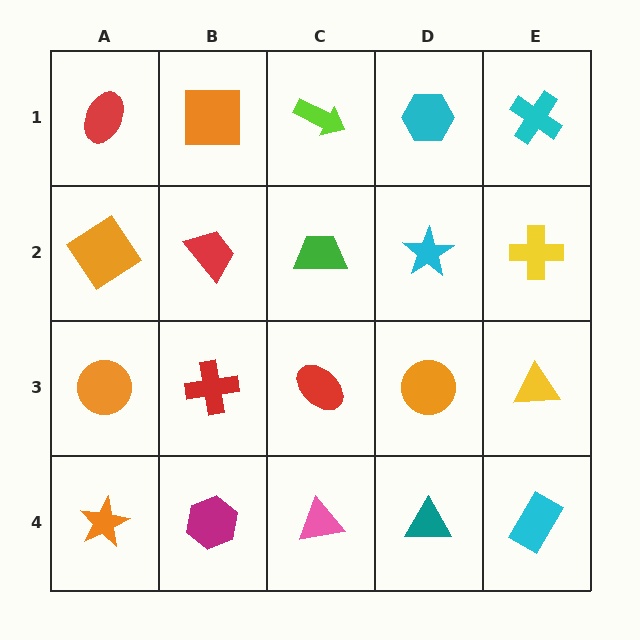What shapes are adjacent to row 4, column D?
An orange circle (row 3, column D), a pink triangle (row 4, column C), a cyan rectangle (row 4, column E).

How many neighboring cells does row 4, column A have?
2.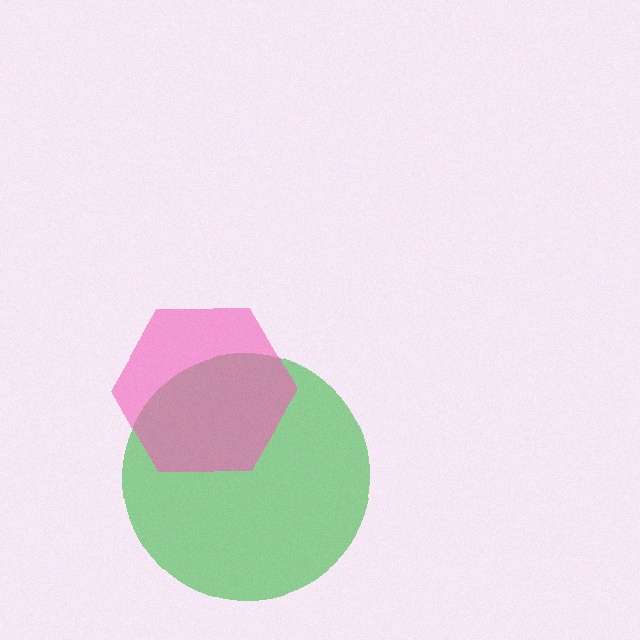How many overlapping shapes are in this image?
There are 2 overlapping shapes in the image.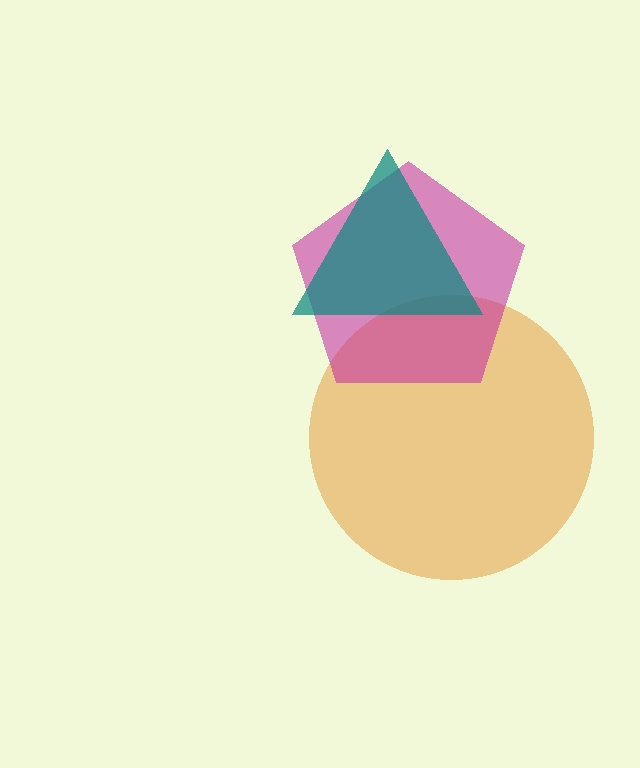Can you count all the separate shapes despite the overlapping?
Yes, there are 3 separate shapes.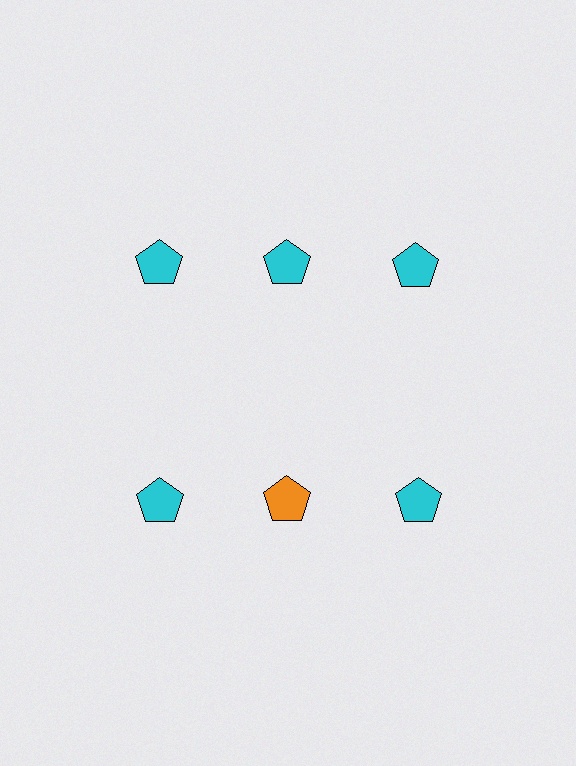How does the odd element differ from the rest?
It has a different color: orange instead of cyan.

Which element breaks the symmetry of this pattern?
The orange pentagon in the second row, second from left column breaks the symmetry. All other shapes are cyan pentagons.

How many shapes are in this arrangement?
There are 6 shapes arranged in a grid pattern.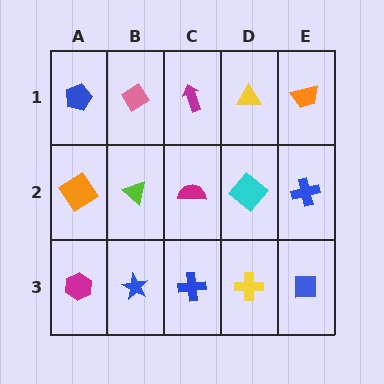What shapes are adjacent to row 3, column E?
A blue cross (row 2, column E), a yellow cross (row 3, column D).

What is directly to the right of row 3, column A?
A blue star.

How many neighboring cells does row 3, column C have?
3.